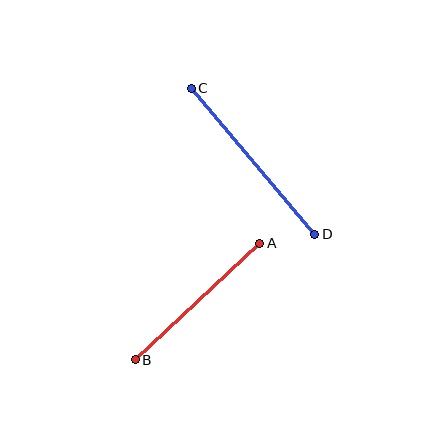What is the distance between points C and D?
The distance is approximately 191 pixels.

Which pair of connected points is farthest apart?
Points C and D are farthest apart.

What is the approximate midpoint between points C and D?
The midpoint is at approximately (253, 161) pixels.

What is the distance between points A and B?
The distance is approximately 171 pixels.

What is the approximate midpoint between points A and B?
The midpoint is at approximately (197, 302) pixels.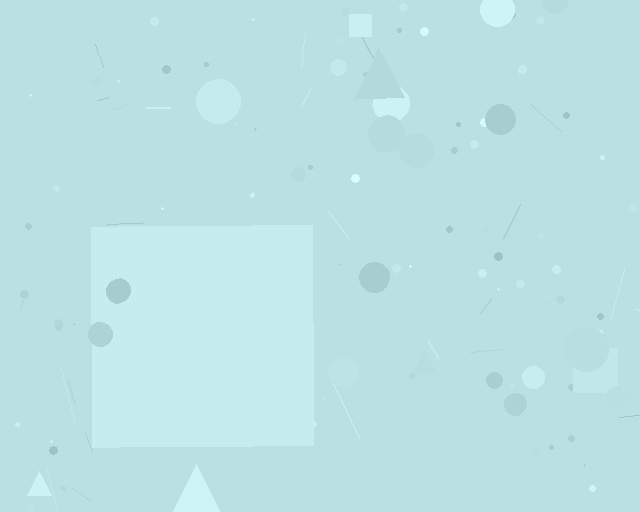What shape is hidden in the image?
A square is hidden in the image.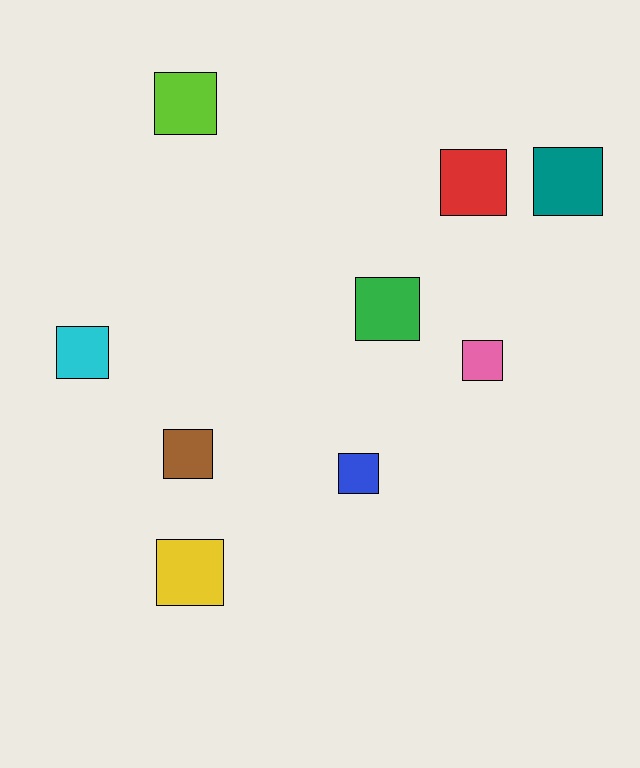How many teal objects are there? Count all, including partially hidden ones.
There is 1 teal object.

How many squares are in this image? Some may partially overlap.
There are 9 squares.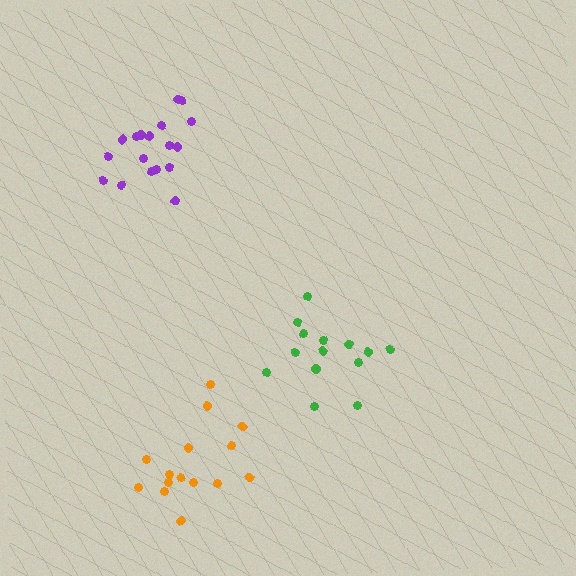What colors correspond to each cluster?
The clusters are colored: green, orange, purple.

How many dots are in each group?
Group 1: 14 dots, Group 2: 15 dots, Group 3: 18 dots (47 total).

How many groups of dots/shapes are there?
There are 3 groups.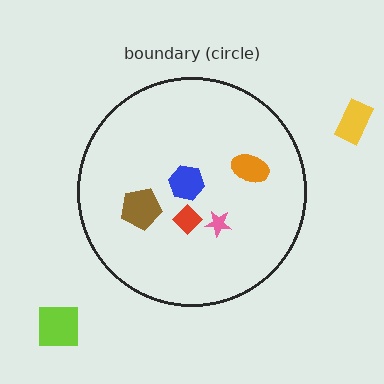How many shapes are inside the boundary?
5 inside, 2 outside.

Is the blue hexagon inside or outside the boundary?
Inside.